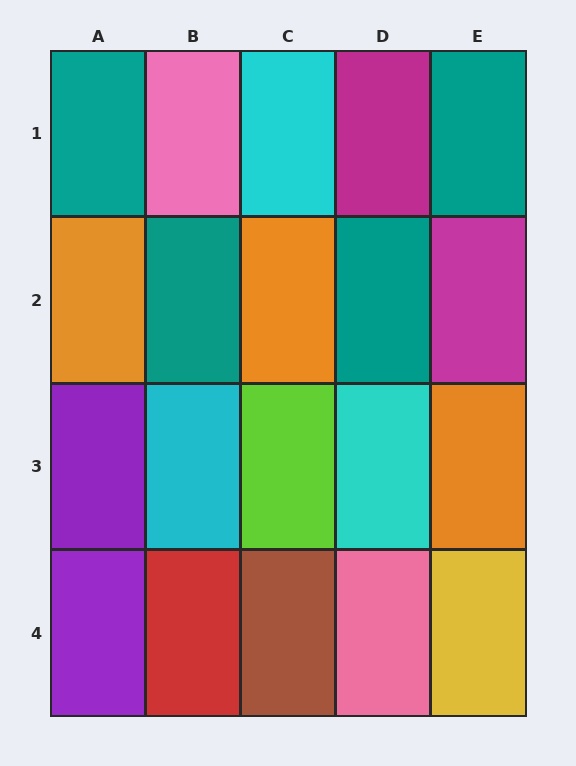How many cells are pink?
2 cells are pink.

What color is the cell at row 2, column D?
Teal.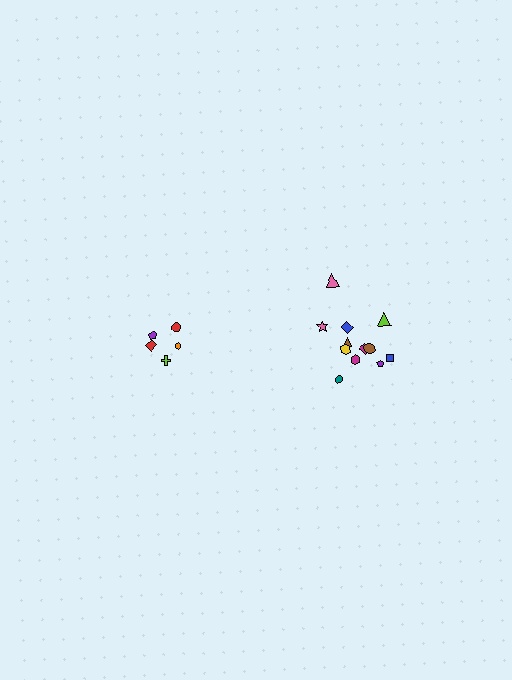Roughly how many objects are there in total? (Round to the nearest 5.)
Roughly 15 objects in total.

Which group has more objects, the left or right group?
The right group.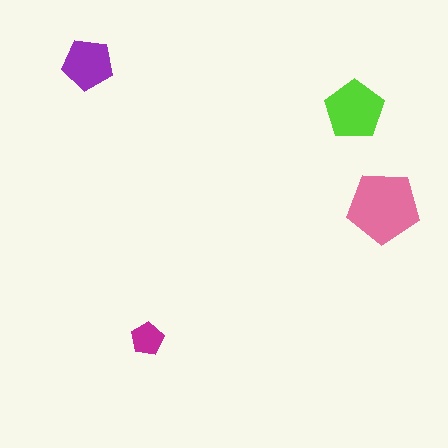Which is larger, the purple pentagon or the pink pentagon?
The pink one.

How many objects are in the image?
There are 4 objects in the image.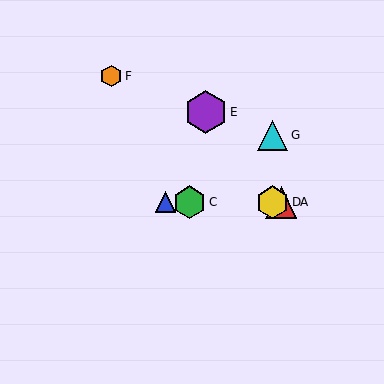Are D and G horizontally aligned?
No, D is at y≈202 and G is at y≈135.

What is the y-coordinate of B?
Object B is at y≈202.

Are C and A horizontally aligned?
Yes, both are at y≈202.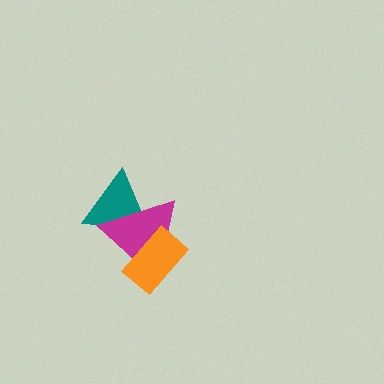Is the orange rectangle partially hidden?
No, no other shape covers it.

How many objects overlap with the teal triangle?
1 object overlaps with the teal triangle.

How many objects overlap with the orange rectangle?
1 object overlaps with the orange rectangle.